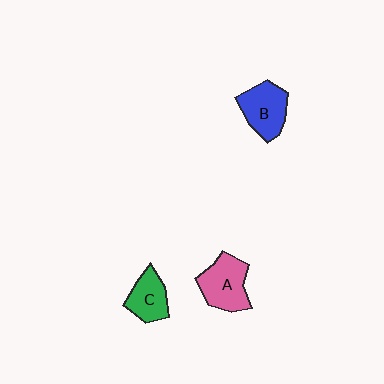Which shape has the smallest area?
Shape C (green).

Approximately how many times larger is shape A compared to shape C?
Approximately 1.4 times.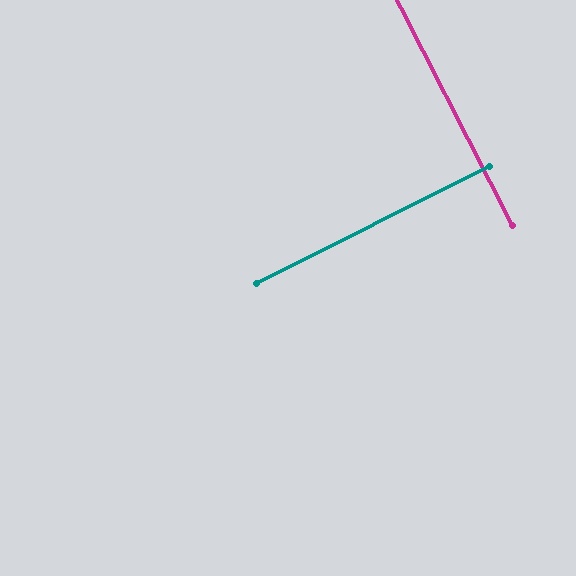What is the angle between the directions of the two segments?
Approximately 90 degrees.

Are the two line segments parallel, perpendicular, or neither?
Perpendicular — they meet at approximately 90°.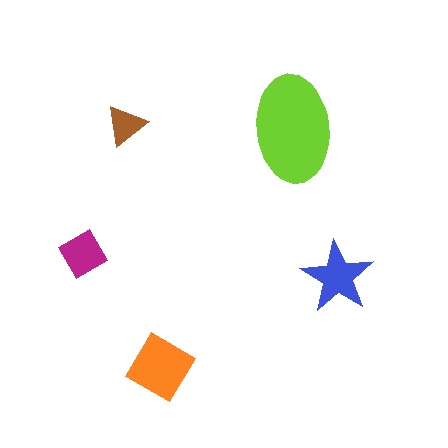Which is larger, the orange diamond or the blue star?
The orange diamond.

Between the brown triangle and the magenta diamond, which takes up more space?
The magenta diamond.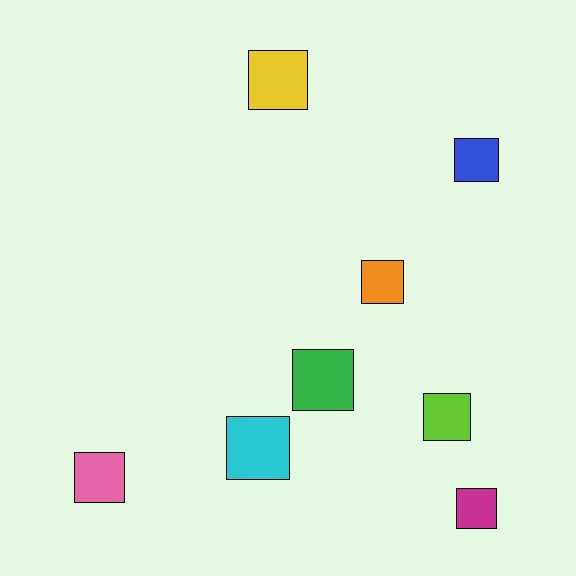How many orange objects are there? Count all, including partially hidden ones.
There is 1 orange object.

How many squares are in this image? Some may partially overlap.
There are 8 squares.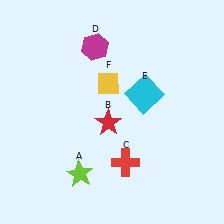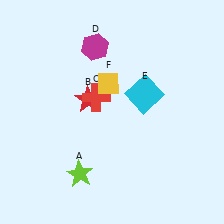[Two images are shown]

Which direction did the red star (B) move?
The red star (B) moved up.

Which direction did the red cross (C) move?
The red cross (C) moved up.